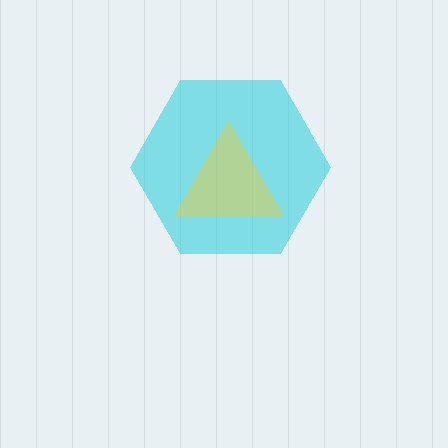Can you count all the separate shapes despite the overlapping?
Yes, there are 2 separate shapes.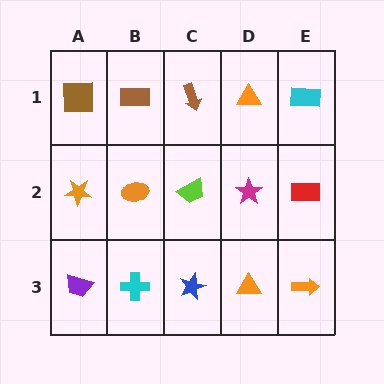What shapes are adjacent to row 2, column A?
A brown square (row 1, column A), a purple trapezoid (row 3, column A), an orange ellipse (row 2, column B).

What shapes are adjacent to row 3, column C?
A lime trapezoid (row 2, column C), a cyan cross (row 3, column B), an orange triangle (row 3, column D).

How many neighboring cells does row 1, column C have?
3.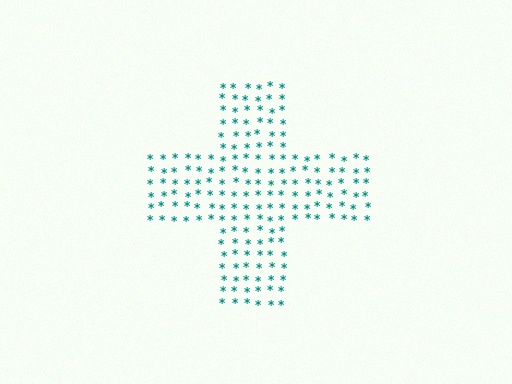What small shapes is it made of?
It is made of small asterisks.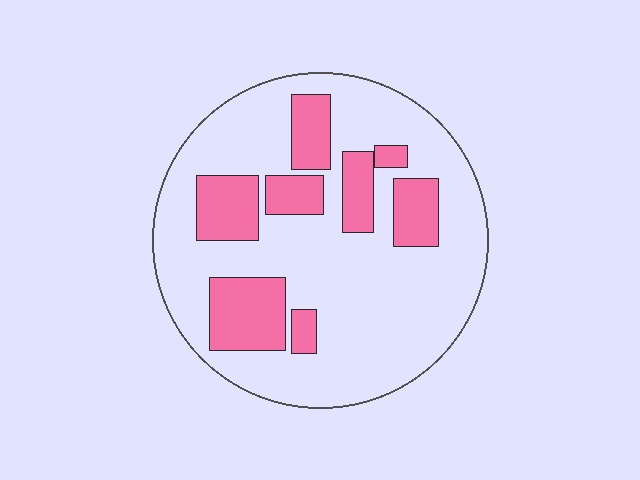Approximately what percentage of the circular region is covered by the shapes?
Approximately 25%.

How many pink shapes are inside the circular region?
8.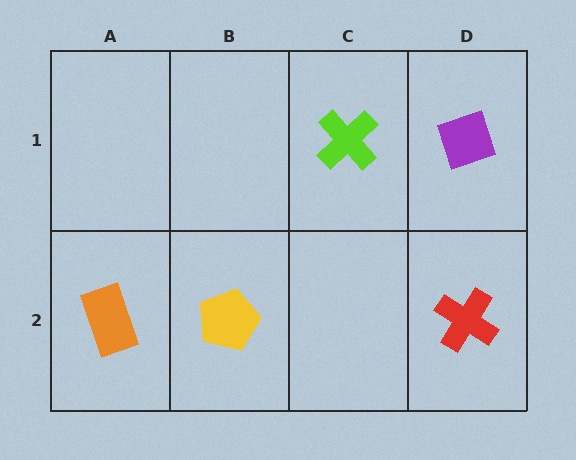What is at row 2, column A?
An orange rectangle.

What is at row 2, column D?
A red cross.